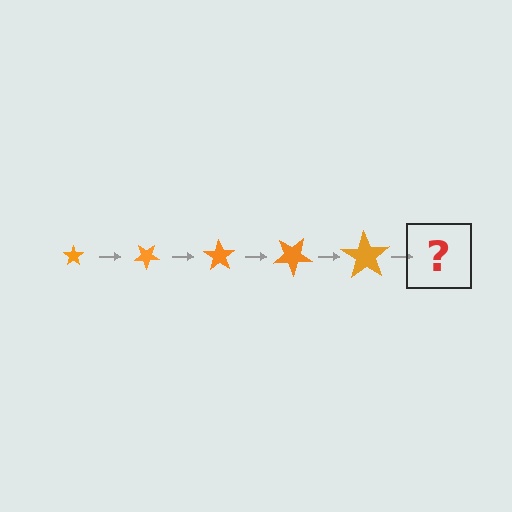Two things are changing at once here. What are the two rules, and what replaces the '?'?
The two rules are that the star grows larger each step and it rotates 35 degrees each step. The '?' should be a star, larger than the previous one and rotated 175 degrees from the start.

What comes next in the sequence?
The next element should be a star, larger than the previous one and rotated 175 degrees from the start.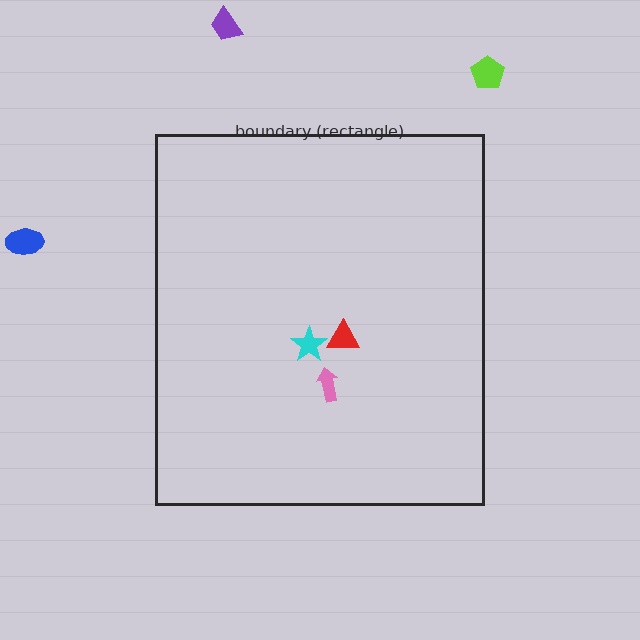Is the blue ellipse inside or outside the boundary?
Outside.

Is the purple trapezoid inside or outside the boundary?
Outside.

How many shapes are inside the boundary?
3 inside, 3 outside.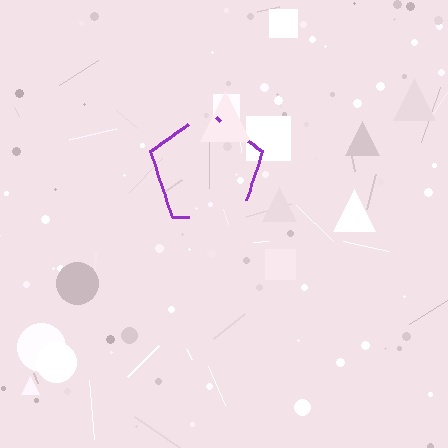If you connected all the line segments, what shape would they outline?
They would outline a pentagon.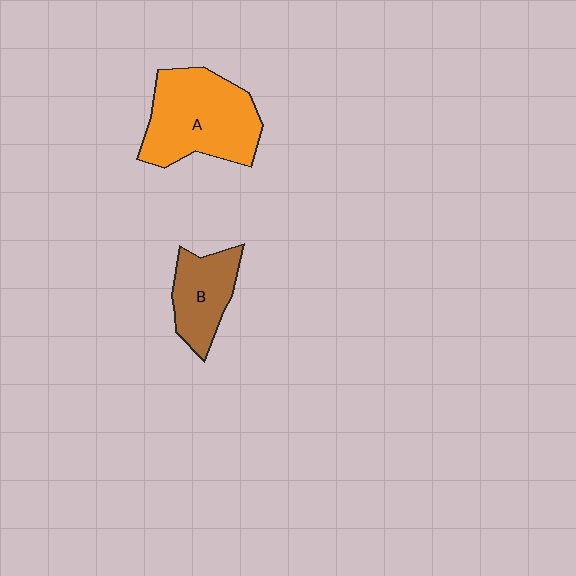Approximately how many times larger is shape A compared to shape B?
Approximately 1.8 times.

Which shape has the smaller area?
Shape B (brown).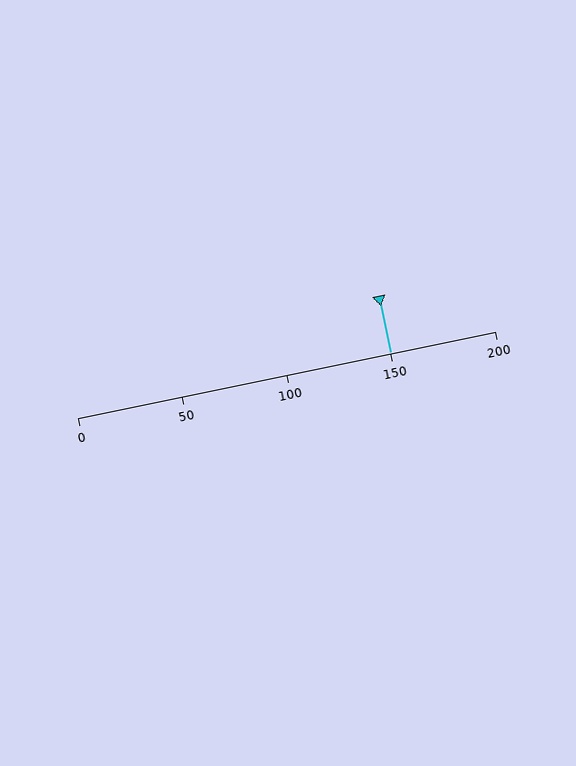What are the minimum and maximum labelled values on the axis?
The axis runs from 0 to 200.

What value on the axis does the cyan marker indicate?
The marker indicates approximately 150.